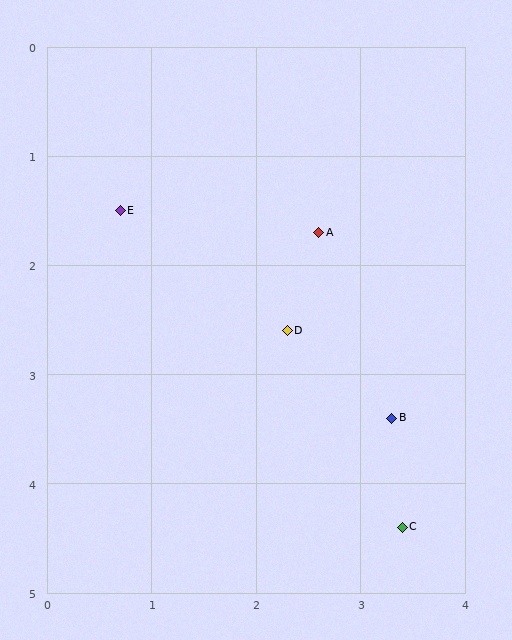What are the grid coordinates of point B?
Point B is at approximately (3.3, 3.4).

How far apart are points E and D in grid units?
Points E and D are about 1.9 grid units apart.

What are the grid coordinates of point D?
Point D is at approximately (2.3, 2.6).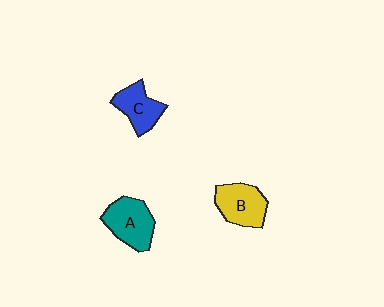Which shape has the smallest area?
Shape C (blue).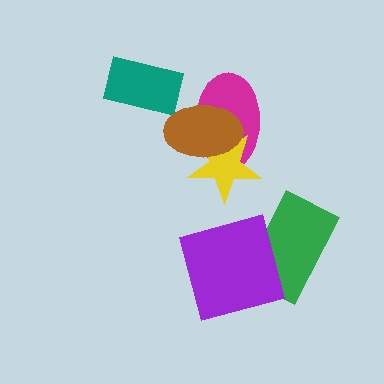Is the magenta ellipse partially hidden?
Yes, it is partially covered by another shape.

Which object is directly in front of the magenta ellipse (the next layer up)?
The yellow star is directly in front of the magenta ellipse.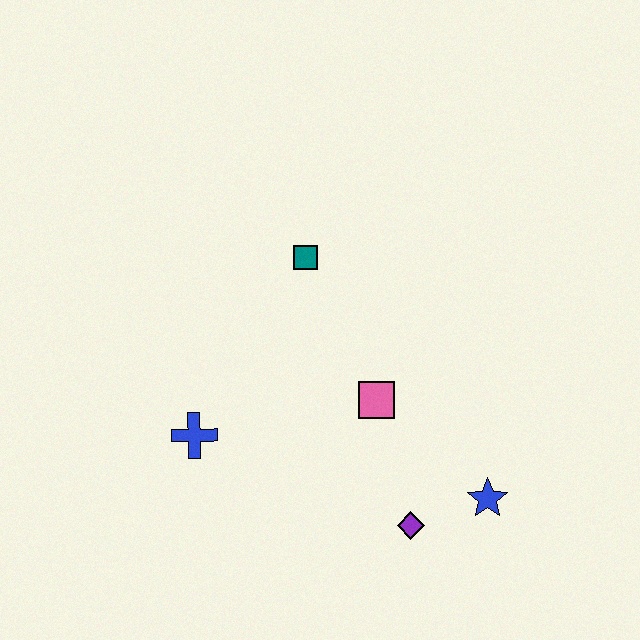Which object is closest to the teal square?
The pink square is closest to the teal square.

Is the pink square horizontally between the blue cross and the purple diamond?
Yes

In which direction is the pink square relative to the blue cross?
The pink square is to the right of the blue cross.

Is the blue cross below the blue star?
No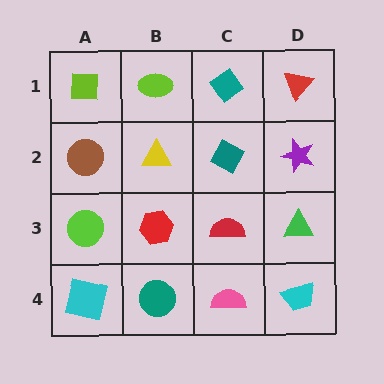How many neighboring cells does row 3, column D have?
3.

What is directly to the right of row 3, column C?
A green triangle.